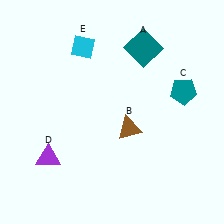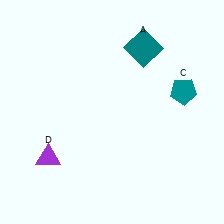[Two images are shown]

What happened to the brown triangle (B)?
The brown triangle (B) was removed in Image 2. It was in the bottom-right area of Image 1.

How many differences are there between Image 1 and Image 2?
There are 2 differences between the two images.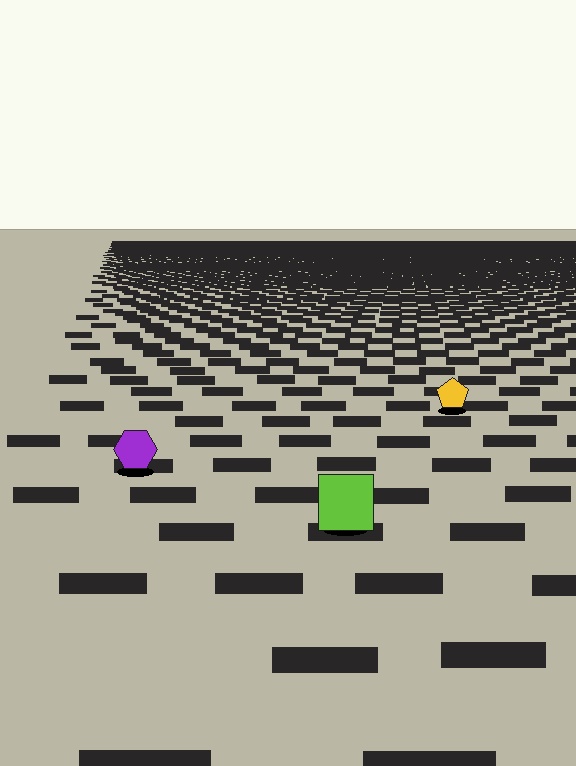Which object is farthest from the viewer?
The yellow pentagon is farthest from the viewer. It appears smaller and the ground texture around it is denser.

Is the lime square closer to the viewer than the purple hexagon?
Yes. The lime square is closer — you can tell from the texture gradient: the ground texture is coarser near it.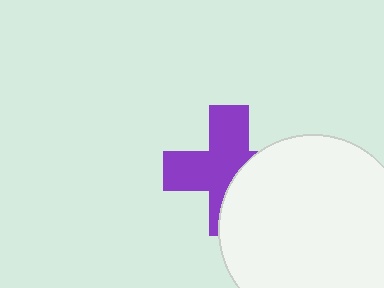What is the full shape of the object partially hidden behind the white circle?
The partially hidden object is a purple cross.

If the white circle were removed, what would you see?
You would see the complete purple cross.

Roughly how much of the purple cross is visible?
About half of it is visible (roughly 60%).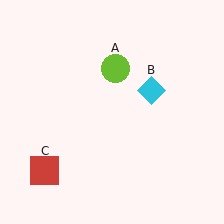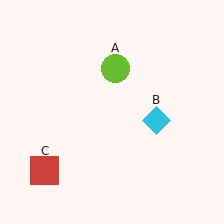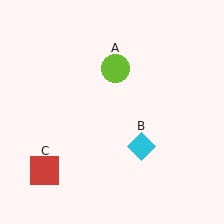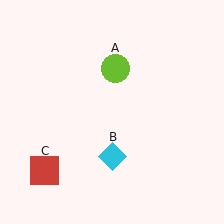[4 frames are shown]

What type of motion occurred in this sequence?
The cyan diamond (object B) rotated clockwise around the center of the scene.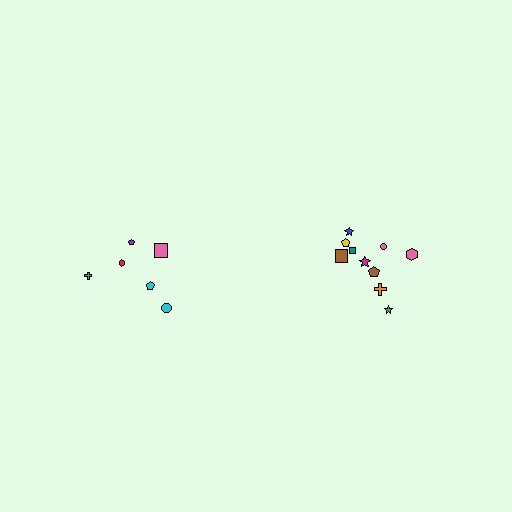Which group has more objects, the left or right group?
The right group.